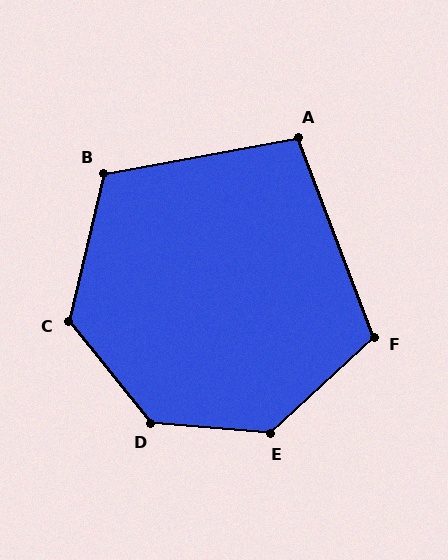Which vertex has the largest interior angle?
D, at approximately 134 degrees.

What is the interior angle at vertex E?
Approximately 132 degrees (obtuse).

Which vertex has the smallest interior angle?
A, at approximately 100 degrees.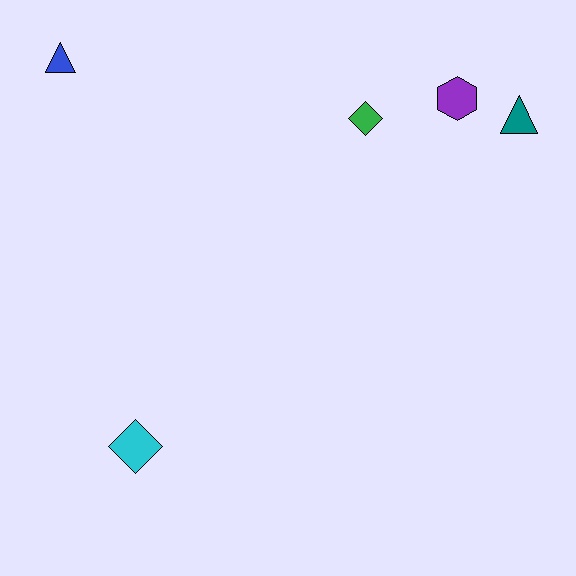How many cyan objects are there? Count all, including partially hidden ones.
There is 1 cyan object.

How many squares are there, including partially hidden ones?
There are no squares.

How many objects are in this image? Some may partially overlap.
There are 5 objects.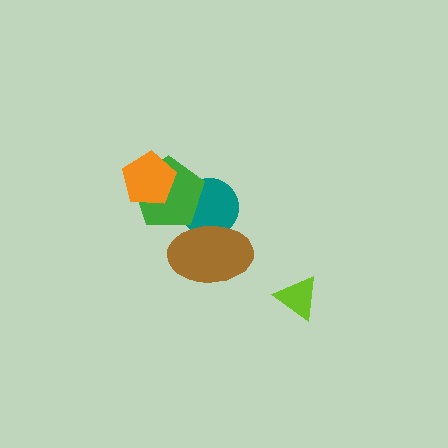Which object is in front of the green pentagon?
The orange pentagon is in front of the green pentagon.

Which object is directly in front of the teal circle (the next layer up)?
The green pentagon is directly in front of the teal circle.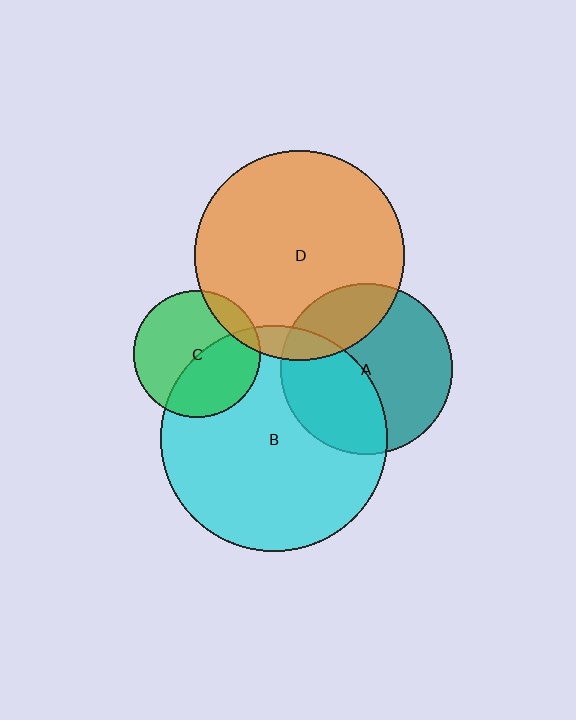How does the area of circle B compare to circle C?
Approximately 3.2 times.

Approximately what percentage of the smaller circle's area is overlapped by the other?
Approximately 45%.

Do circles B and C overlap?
Yes.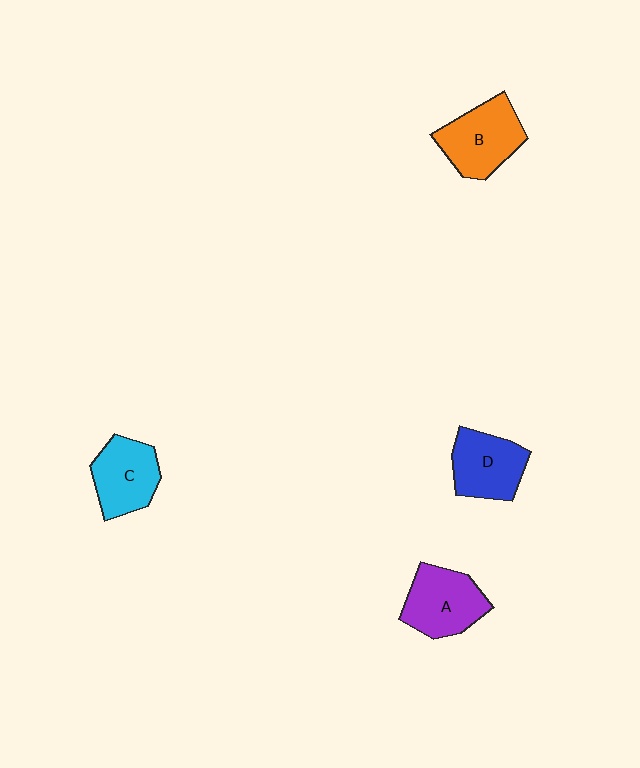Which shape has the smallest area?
Shape C (cyan).